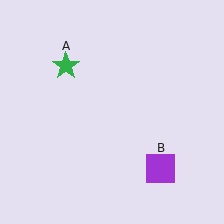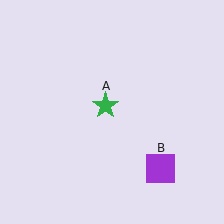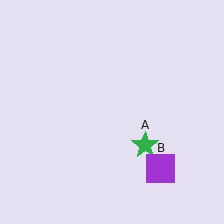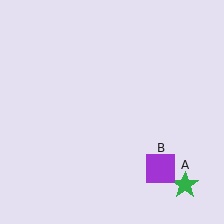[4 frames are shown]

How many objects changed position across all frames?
1 object changed position: green star (object A).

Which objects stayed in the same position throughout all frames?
Purple square (object B) remained stationary.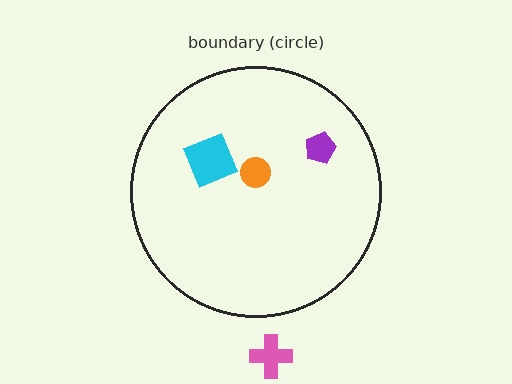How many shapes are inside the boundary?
3 inside, 1 outside.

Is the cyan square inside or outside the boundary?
Inside.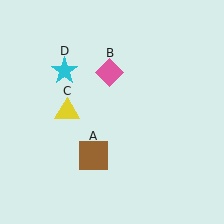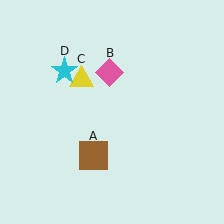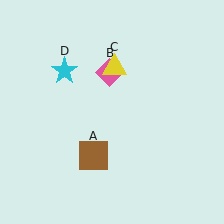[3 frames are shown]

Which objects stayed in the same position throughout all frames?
Brown square (object A) and pink diamond (object B) and cyan star (object D) remained stationary.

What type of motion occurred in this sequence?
The yellow triangle (object C) rotated clockwise around the center of the scene.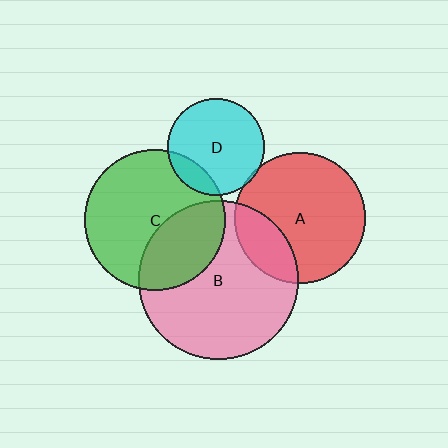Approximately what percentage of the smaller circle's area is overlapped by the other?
Approximately 5%.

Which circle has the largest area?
Circle B (pink).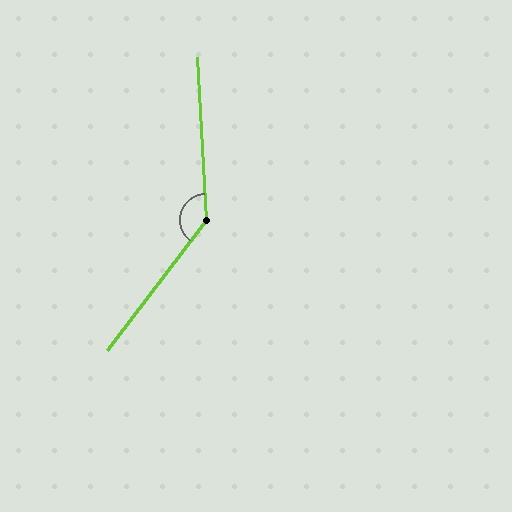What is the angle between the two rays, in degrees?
Approximately 140 degrees.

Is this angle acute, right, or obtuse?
It is obtuse.